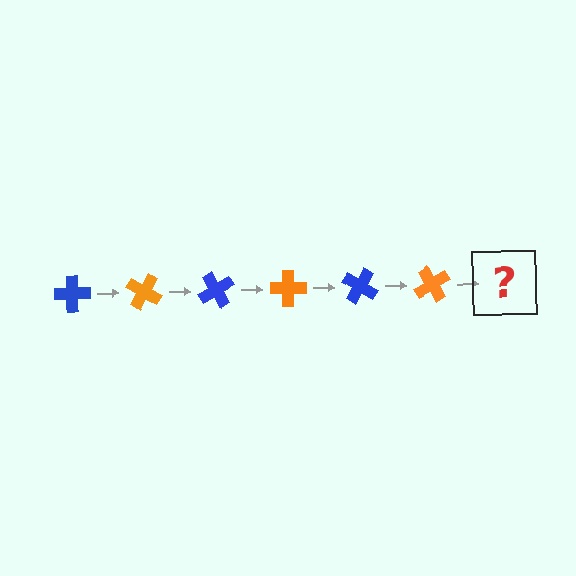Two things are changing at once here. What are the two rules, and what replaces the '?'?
The two rules are that it rotates 30 degrees each step and the color cycles through blue and orange. The '?' should be a blue cross, rotated 180 degrees from the start.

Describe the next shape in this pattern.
It should be a blue cross, rotated 180 degrees from the start.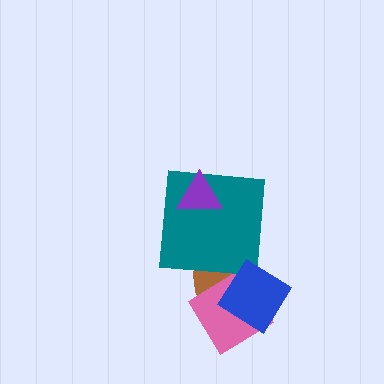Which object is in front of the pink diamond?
The blue diamond is in front of the pink diamond.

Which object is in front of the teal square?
The purple triangle is in front of the teal square.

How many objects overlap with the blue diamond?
2 objects overlap with the blue diamond.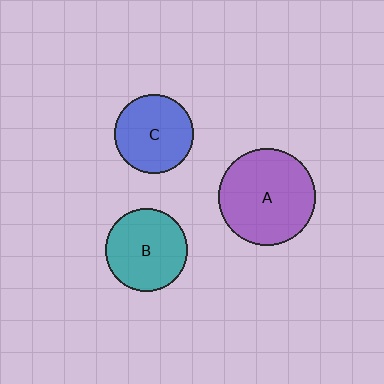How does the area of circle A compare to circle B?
Approximately 1.4 times.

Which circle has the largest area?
Circle A (purple).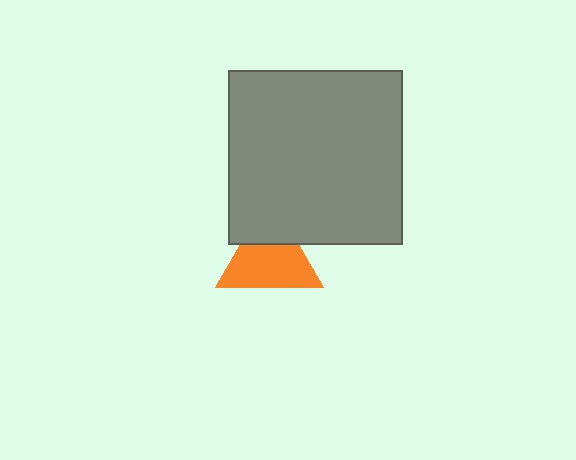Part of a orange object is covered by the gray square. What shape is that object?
It is a triangle.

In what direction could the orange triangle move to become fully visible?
The orange triangle could move down. That would shift it out from behind the gray square entirely.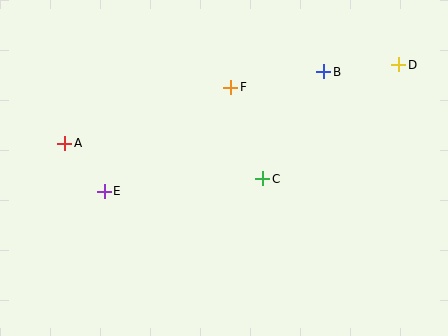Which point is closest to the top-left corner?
Point A is closest to the top-left corner.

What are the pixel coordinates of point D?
Point D is at (399, 65).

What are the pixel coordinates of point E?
Point E is at (104, 191).